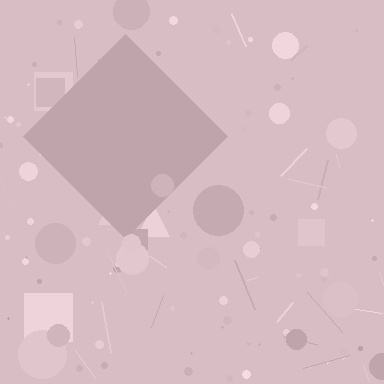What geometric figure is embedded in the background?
A diamond is embedded in the background.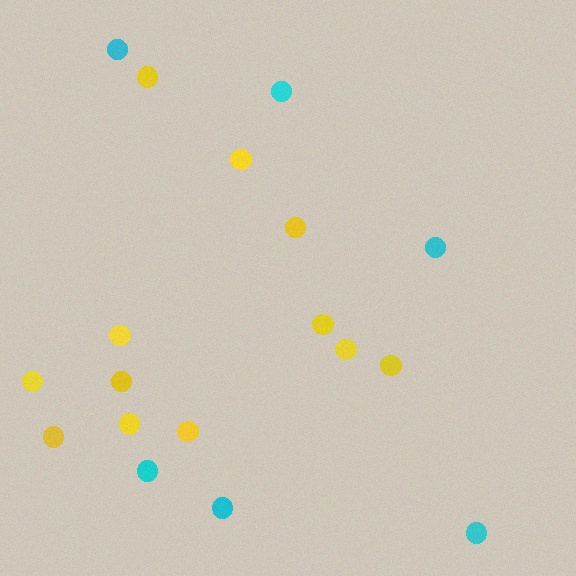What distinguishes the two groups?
There are 2 groups: one group of cyan circles (6) and one group of yellow circles (12).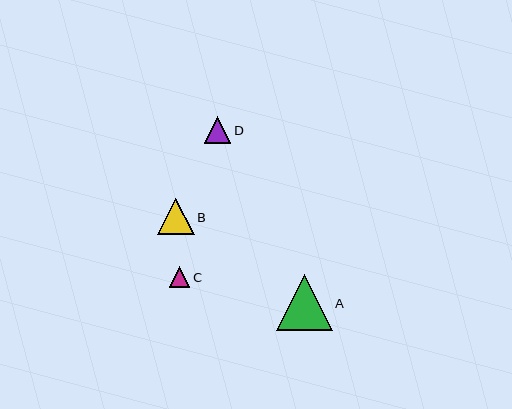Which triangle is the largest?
Triangle A is the largest with a size of approximately 56 pixels.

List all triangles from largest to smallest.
From largest to smallest: A, B, D, C.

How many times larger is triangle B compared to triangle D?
Triangle B is approximately 1.4 times the size of triangle D.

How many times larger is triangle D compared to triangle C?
Triangle D is approximately 1.3 times the size of triangle C.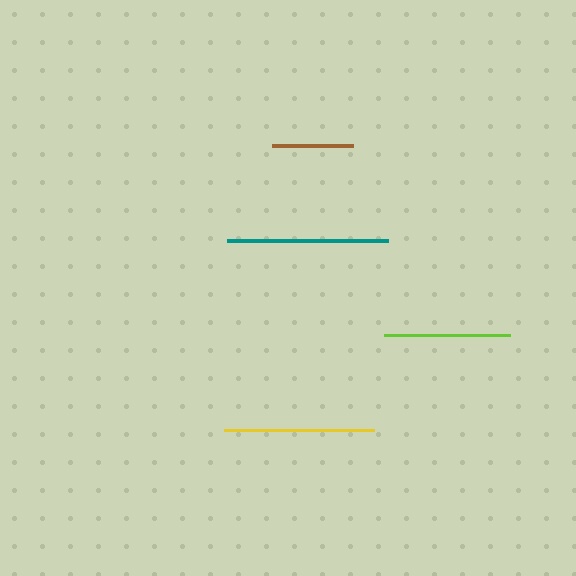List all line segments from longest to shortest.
From longest to shortest: teal, yellow, lime, brown.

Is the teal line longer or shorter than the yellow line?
The teal line is longer than the yellow line.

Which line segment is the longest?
The teal line is the longest at approximately 162 pixels.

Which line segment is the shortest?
The brown line is the shortest at approximately 81 pixels.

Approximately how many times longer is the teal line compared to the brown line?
The teal line is approximately 2.0 times the length of the brown line.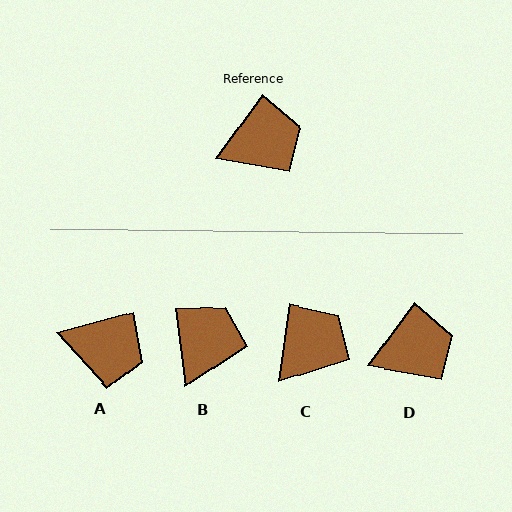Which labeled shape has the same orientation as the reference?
D.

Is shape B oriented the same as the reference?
No, it is off by about 43 degrees.